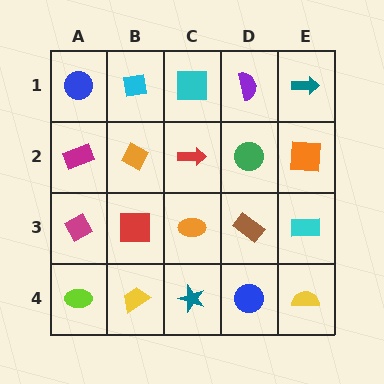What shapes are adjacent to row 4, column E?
A cyan rectangle (row 3, column E), a blue circle (row 4, column D).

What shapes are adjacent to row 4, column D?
A brown rectangle (row 3, column D), a teal star (row 4, column C), a yellow semicircle (row 4, column E).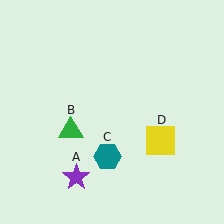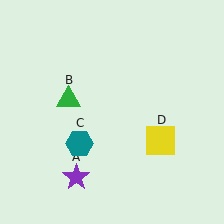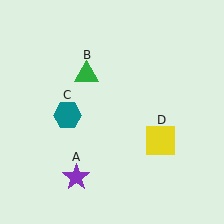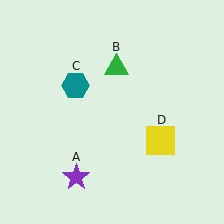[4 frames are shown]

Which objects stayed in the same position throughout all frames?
Purple star (object A) and yellow square (object D) remained stationary.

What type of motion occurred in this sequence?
The green triangle (object B), teal hexagon (object C) rotated clockwise around the center of the scene.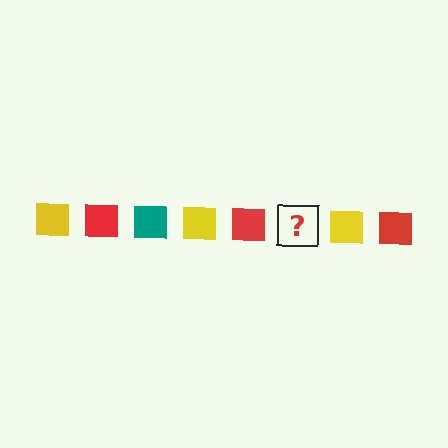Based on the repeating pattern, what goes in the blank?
The blank should be a teal square.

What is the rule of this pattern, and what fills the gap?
The rule is that the pattern cycles through yellow, red, teal squares. The gap should be filled with a teal square.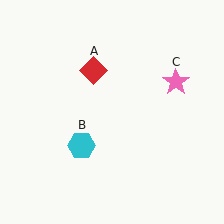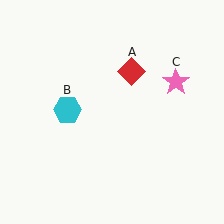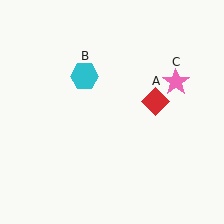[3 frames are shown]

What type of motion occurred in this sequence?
The red diamond (object A), cyan hexagon (object B) rotated clockwise around the center of the scene.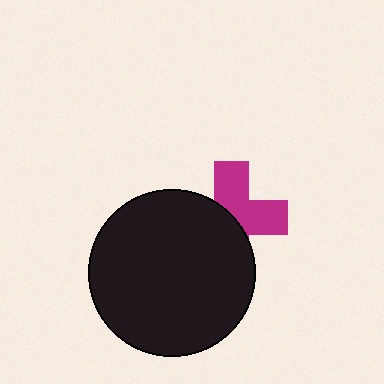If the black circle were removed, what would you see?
You would see the complete magenta cross.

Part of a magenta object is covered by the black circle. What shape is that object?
It is a cross.